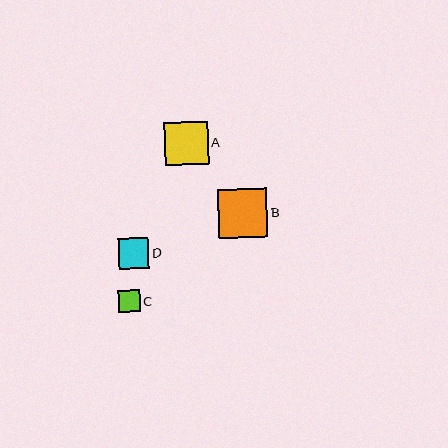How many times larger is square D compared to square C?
Square D is approximately 1.4 times the size of square C.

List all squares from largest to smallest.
From largest to smallest: B, A, D, C.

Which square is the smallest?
Square C is the smallest with a size of approximately 22 pixels.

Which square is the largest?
Square B is the largest with a size of approximately 49 pixels.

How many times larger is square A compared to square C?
Square A is approximately 2.0 times the size of square C.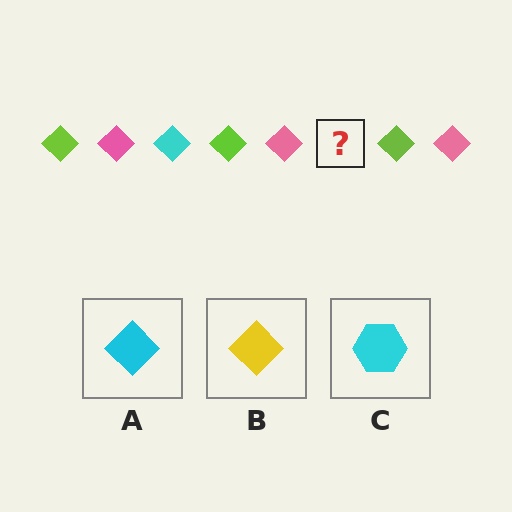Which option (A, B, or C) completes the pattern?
A.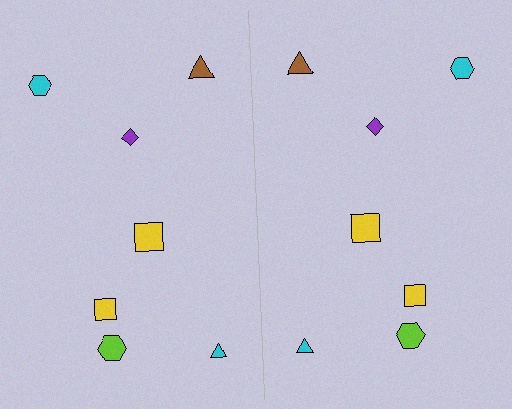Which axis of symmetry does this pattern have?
The pattern has a vertical axis of symmetry running through the center of the image.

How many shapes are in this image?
There are 14 shapes in this image.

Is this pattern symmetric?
Yes, this pattern has bilateral (reflection) symmetry.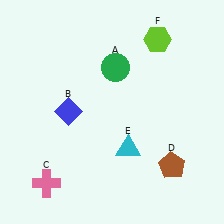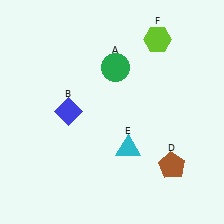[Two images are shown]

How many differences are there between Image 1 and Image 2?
There is 1 difference between the two images.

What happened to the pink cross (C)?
The pink cross (C) was removed in Image 2. It was in the bottom-left area of Image 1.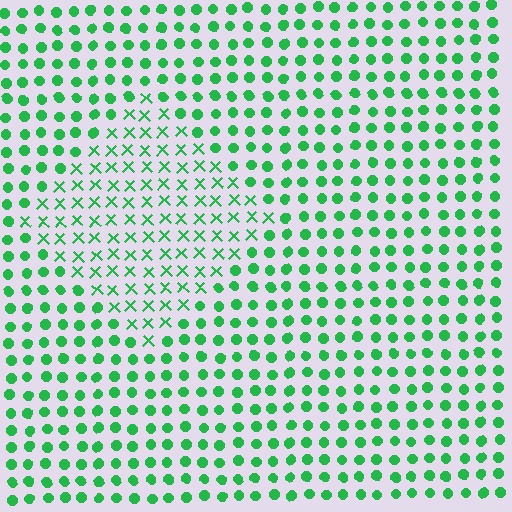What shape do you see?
I see a diamond.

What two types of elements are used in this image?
The image uses X marks inside the diamond region and circles outside it.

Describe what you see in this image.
The image is filled with small green elements arranged in a uniform grid. A diamond-shaped region contains X marks, while the surrounding area contains circles. The boundary is defined purely by the change in element shape.